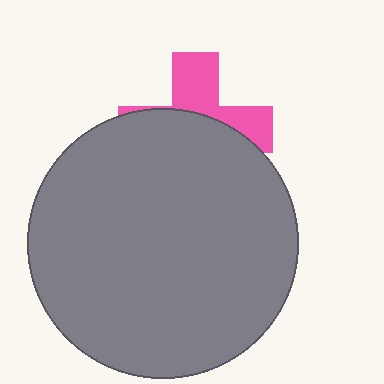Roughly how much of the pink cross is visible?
A small part of it is visible (roughly 39%).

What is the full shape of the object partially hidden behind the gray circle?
The partially hidden object is a pink cross.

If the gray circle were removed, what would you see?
You would see the complete pink cross.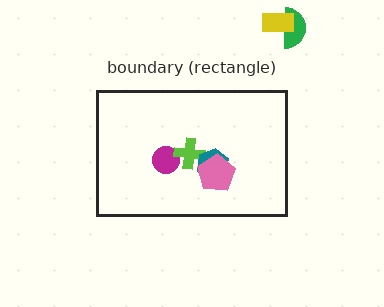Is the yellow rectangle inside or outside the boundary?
Outside.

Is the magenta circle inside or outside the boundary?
Inside.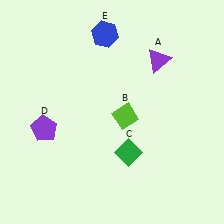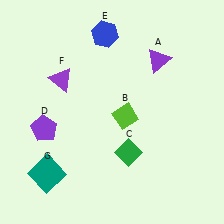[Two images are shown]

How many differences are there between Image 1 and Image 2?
There are 2 differences between the two images.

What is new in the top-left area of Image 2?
A purple triangle (F) was added in the top-left area of Image 2.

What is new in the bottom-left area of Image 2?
A teal square (G) was added in the bottom-left area of Image 2.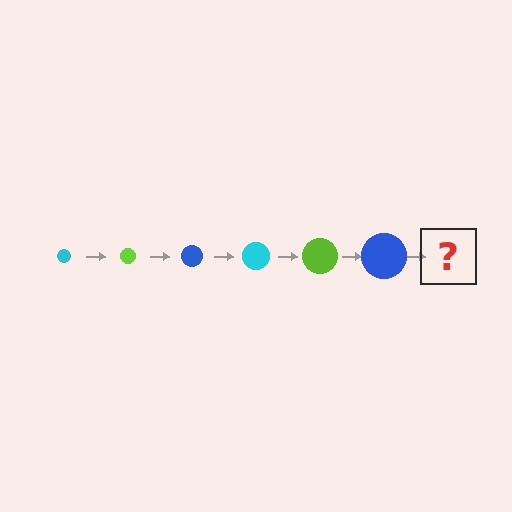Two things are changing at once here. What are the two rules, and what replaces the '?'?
The two rules are that the circle grows larger each step and the color cycles through cyan, lime, and blue. The '?' should be a cyan circle, larger than the previous one.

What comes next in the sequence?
The next element should be a cyan circle, larger than the previous one.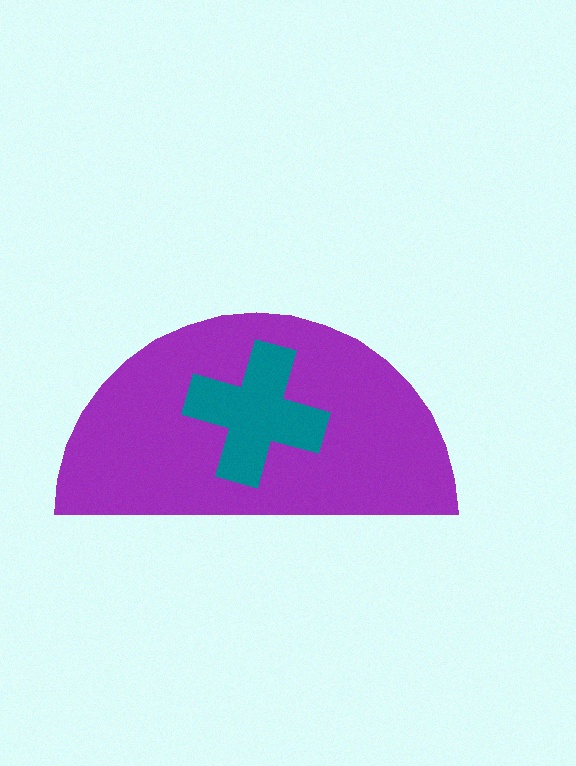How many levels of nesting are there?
2.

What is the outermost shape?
The purple semicircle.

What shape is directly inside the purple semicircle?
The teal cross.